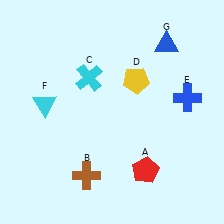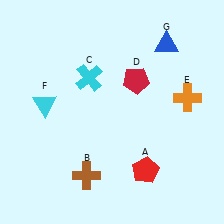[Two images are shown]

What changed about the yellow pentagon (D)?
In Image 1, D is yellow. In Image 2, it changed to red.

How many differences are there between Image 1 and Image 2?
There are 2 differences between the two images.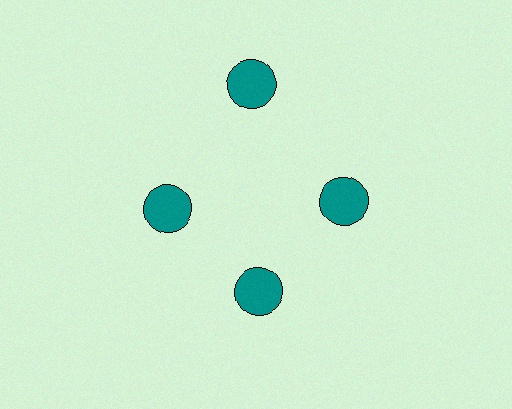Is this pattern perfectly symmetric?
No. The 4 teal circles are arranged in a ring, but one element near the 12 o'clock position is pushed outward from the center, breaking the 4-fold rotational symmetry.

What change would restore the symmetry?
The symmetry would be restored by moving it inward, back onto the ring so that all 4 circles sit at equal angles and equal distance from the center.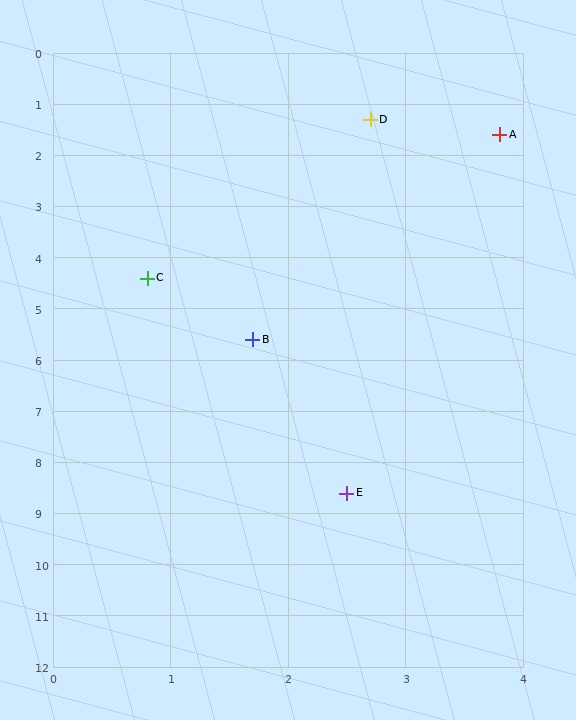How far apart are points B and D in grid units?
Points B and D are about 4.4 grid units apart.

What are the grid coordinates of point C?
Point C is at approximately (0.8, 4.4).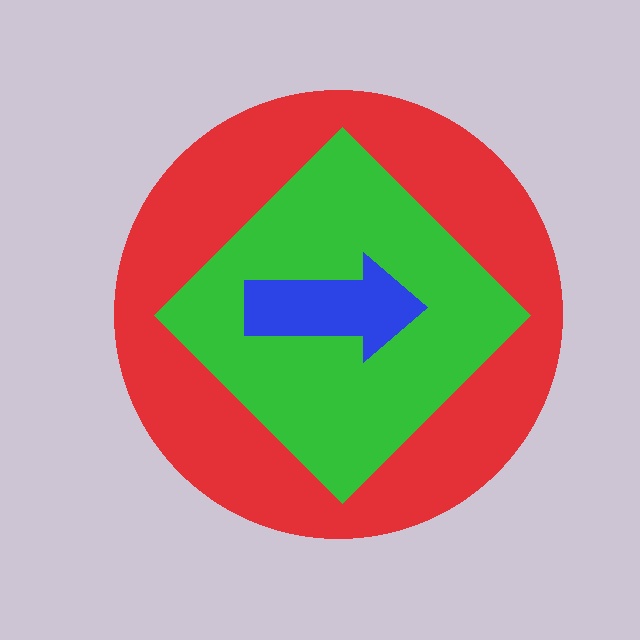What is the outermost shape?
The red circle.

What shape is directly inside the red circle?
The green diamond.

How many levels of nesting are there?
3.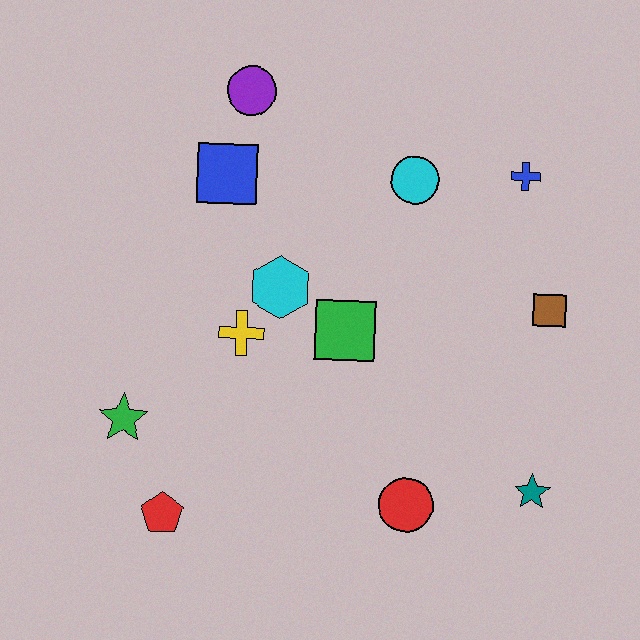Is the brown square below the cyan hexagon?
Yes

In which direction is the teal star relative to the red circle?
The teal star is to the right of the red circle.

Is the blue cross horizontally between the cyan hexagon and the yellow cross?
No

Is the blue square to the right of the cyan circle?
No